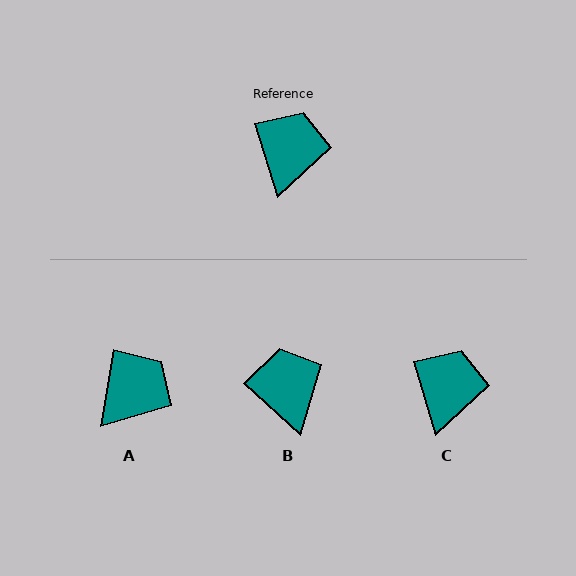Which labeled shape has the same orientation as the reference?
C.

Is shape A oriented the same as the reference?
No, it is off by about 26 degrees.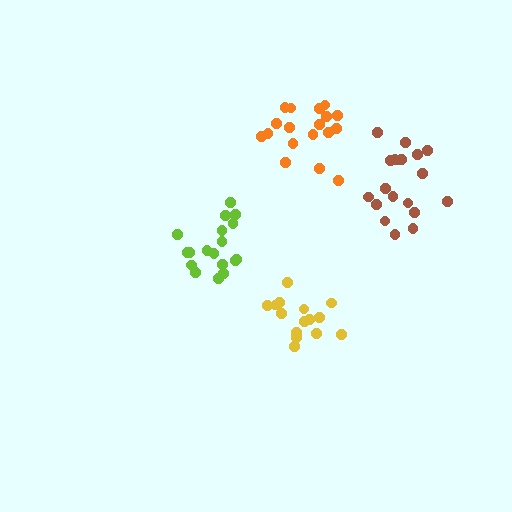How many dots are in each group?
Group 1: 18 dots, Group 2: 15 dots, Group 3: 19 dots, Group 4: 18 dots (70 total).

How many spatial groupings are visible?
There are 4 spatial groupings.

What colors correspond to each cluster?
The clusters are colored: orange, yellow, brown, lime.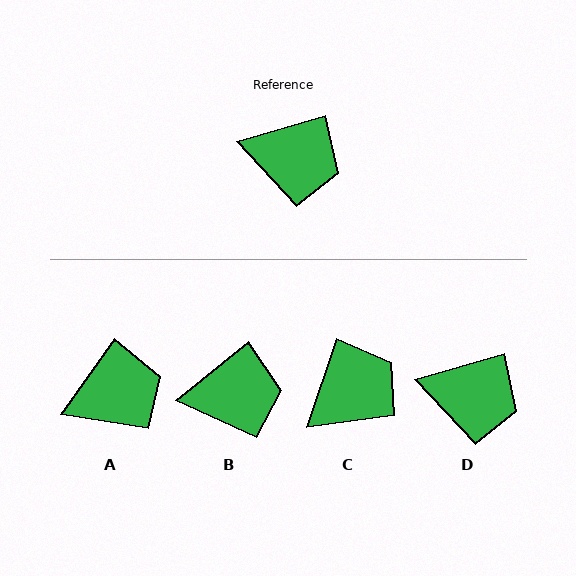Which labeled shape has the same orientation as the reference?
D.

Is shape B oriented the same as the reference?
No, it is off by about 23 degrees.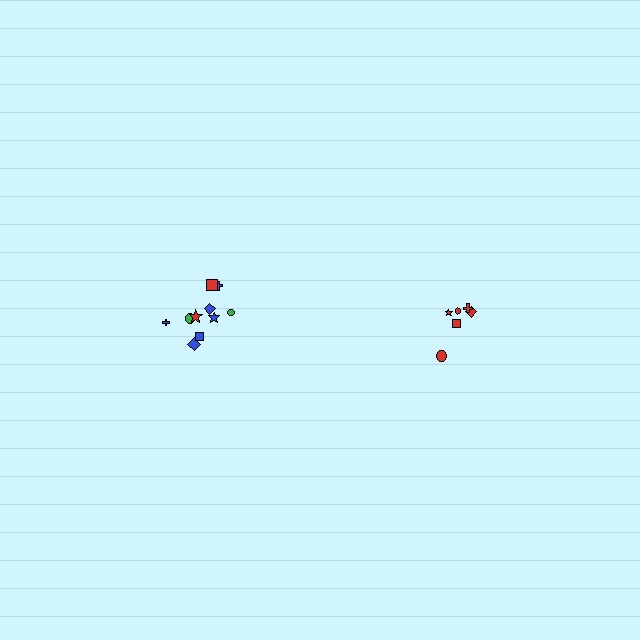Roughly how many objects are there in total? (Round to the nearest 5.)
Roughly 15 objects in total.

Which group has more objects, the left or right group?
The left group.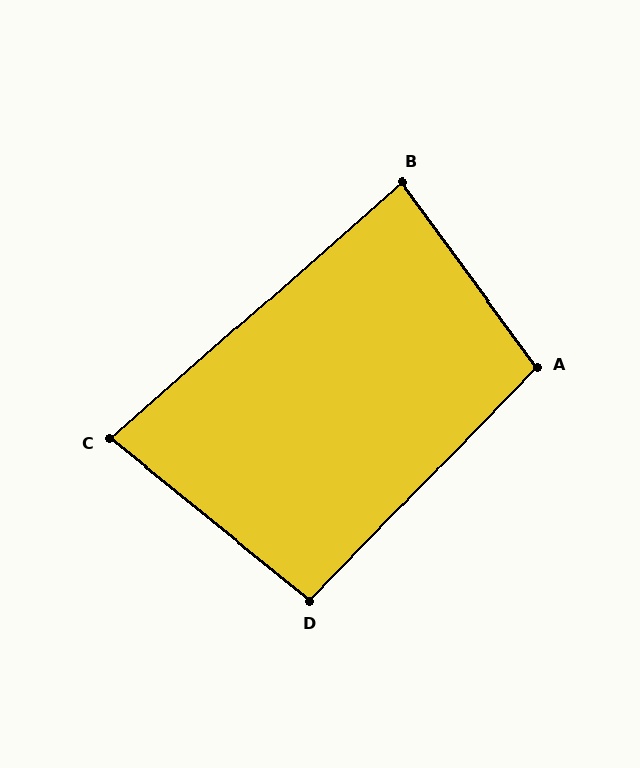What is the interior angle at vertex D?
Approximately 95 degrees (obtuse).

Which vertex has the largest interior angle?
A, at approximately 100 degrees.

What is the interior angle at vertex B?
Approximately 85 degrees (acute).